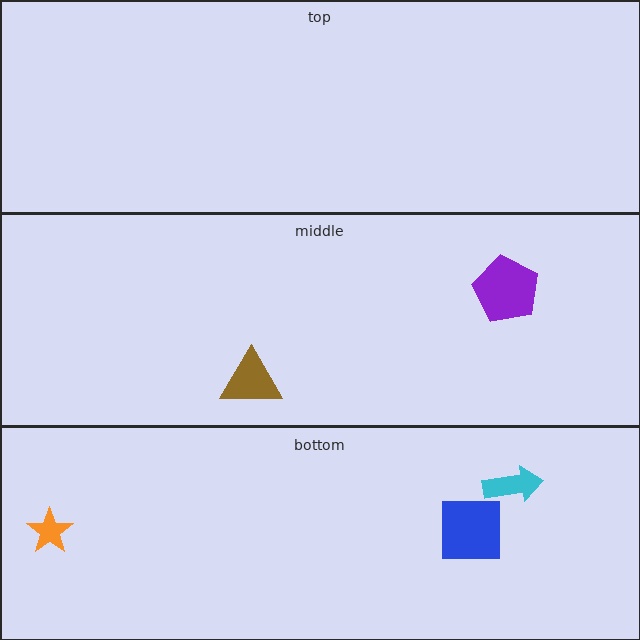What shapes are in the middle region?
The purple pentagon, the brown triangle.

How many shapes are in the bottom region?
3.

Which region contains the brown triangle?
The middle region.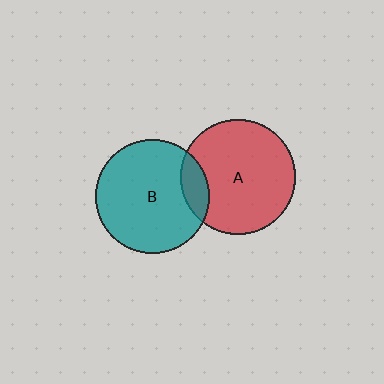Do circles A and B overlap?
Yes.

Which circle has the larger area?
Circle A (red).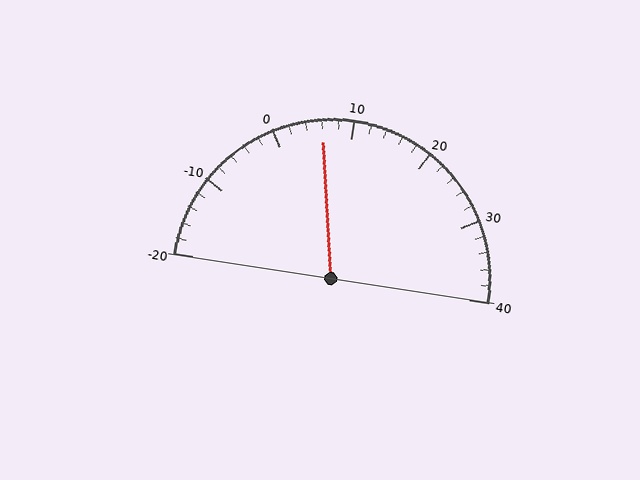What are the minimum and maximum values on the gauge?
The gauge ranges from -20 to 40.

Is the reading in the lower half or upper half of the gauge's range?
The reading is in the lower half of the range (-20 to 40).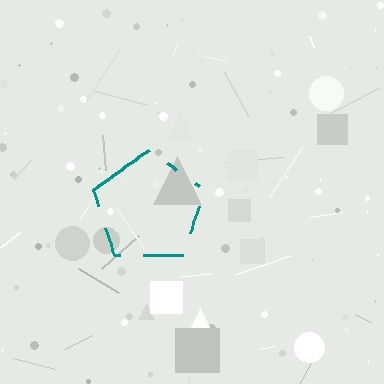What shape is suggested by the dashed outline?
The dashed outline suggests a pentagon.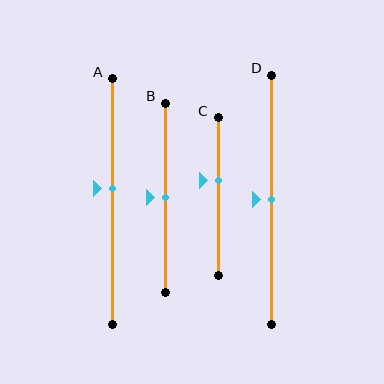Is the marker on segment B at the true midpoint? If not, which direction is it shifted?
Yes, the marker on segment B is at the true midpoint.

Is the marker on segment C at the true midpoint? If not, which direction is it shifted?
No, the marker on segment C is shifted upward by about 10% of the segment length.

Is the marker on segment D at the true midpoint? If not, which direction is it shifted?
Yes, the marker on segment D is at the true midpoint.